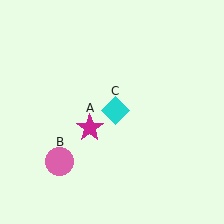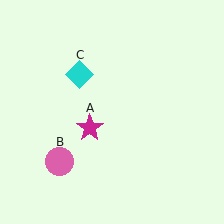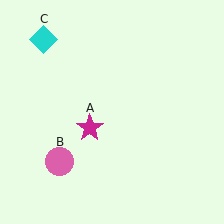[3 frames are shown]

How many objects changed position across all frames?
1 object changed position: cyan diamond (object C).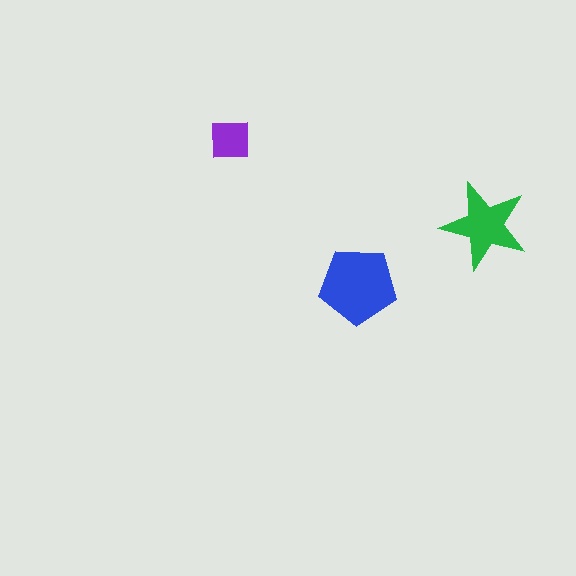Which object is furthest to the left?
The purple square is leftmost.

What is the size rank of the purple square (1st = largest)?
3rd.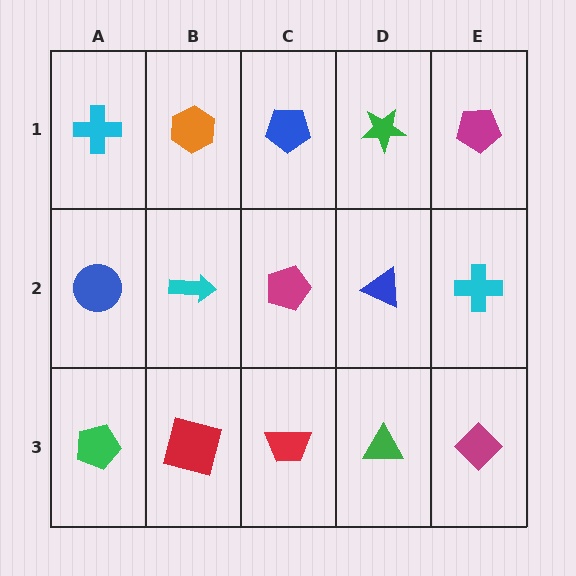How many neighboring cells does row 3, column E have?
2.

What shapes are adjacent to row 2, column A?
A cyan cross (row 1, column A), a green pentagon (row 3, column A), a cyan arrow (row 2, column B).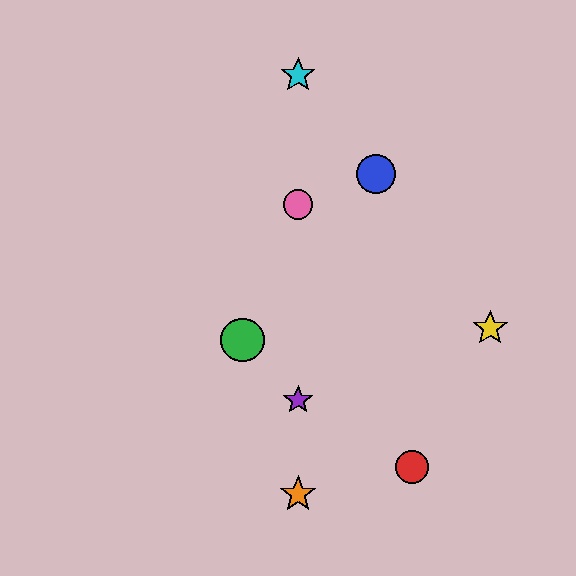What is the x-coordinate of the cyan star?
The cyan star is at x≈298.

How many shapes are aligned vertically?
4 shapes (the purple star, the orange star, the cyan star, the pink circle) are aligned vertically.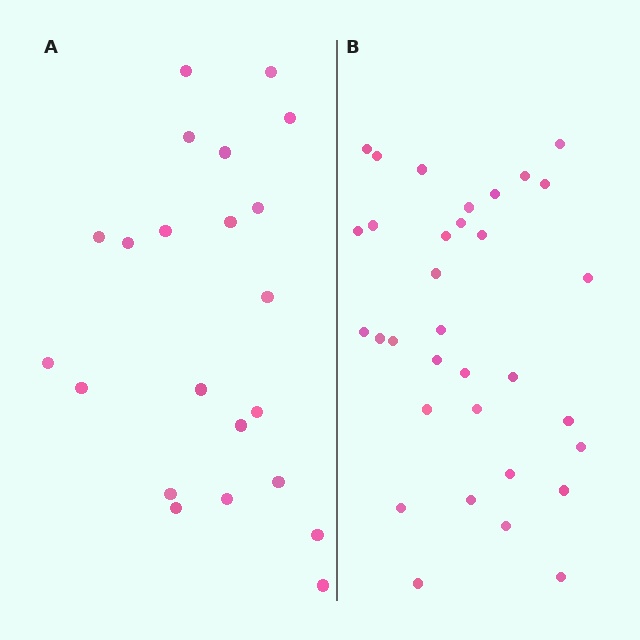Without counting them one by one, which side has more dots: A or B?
Region B (the right region) has more dots.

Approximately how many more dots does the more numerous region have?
Region B has roughly 12 or so more dots than region A.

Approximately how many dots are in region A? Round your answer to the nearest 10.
About 20 dots. (The exact count is 22, which rounds to 20.)